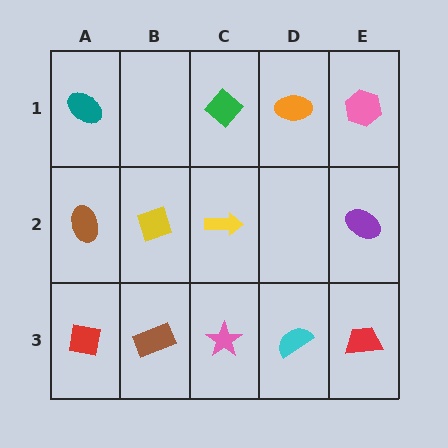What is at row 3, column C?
A pink star.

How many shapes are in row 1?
4 shapes.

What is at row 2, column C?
A yellow arrow.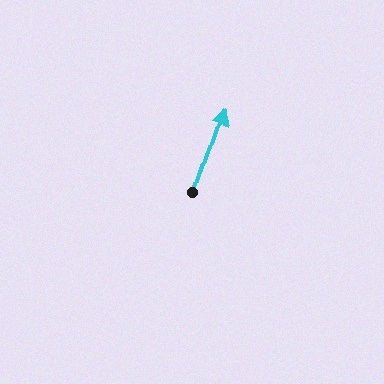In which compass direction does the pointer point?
North.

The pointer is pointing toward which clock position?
Roughly 1 o'clock.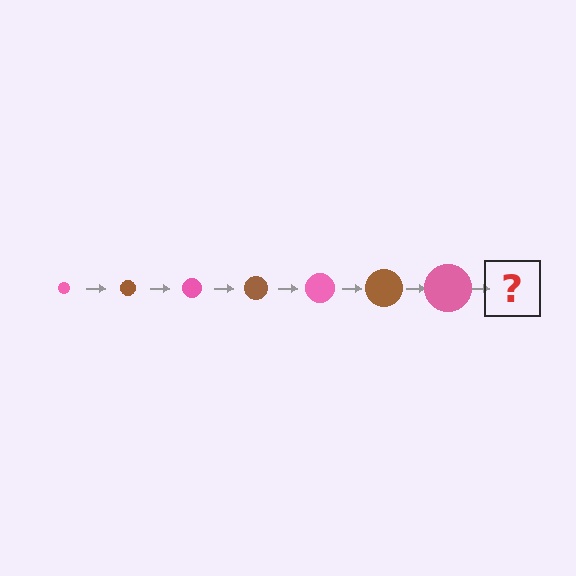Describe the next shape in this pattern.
It should be a brown circle, larger than the previous one.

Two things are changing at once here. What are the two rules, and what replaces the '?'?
The two rules are that the circle grows larger each step and the color cycles through pink and brown. The '?' should be a brown circle, larger than the previous one.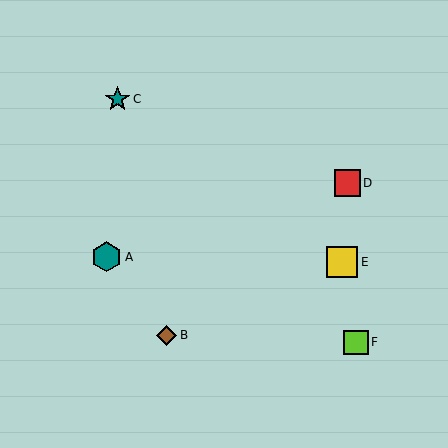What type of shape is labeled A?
Shape A is a teal hexagon.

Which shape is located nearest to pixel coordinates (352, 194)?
The red square (labeled D) at (347, 183) is nearest to that location.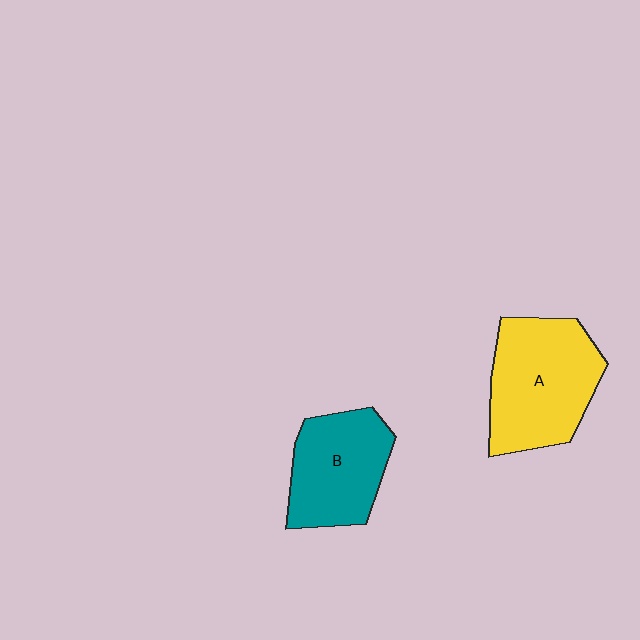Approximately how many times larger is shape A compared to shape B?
Approximately 1.3 times.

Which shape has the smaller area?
Shape B (teal).